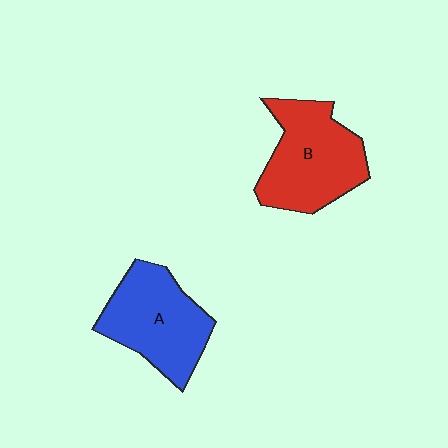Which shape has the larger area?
Shape B (red).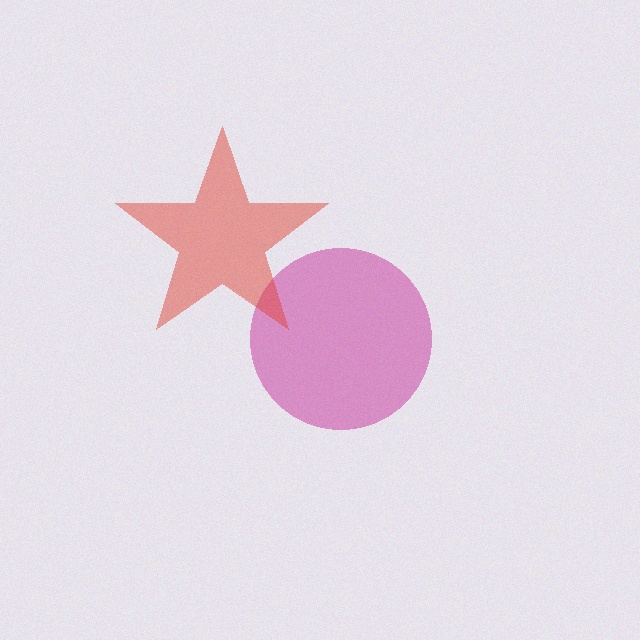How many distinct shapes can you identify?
There are 2 distinct shapes: a magenta circle, a red star.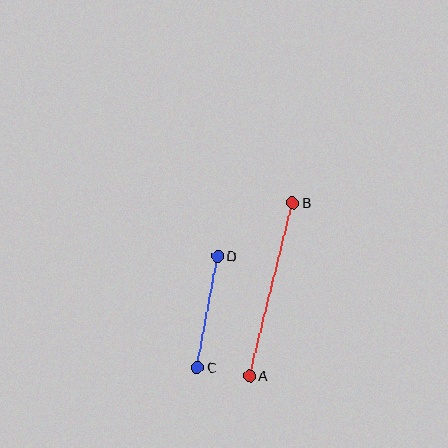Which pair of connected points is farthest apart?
Points A and B are farthest apart.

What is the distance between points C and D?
The distance is approximately 113 pixels.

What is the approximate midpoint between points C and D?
The midpoint is at approximately (208, 312) pixels.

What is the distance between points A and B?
The distance is approximately 178 pixels.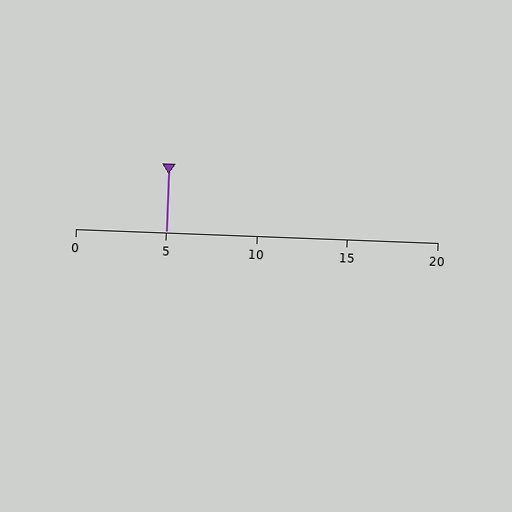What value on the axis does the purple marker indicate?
The marker indicates approximately 5.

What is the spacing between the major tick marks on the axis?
The major ticks are spaced 5 apart.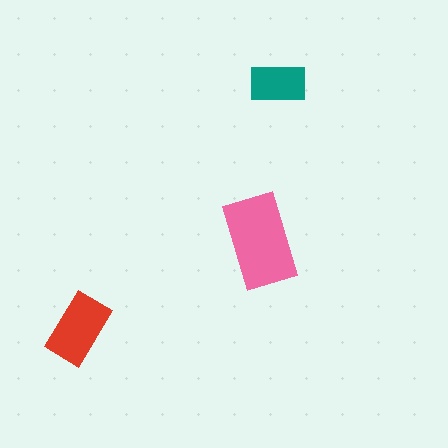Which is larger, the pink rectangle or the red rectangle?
The pink one.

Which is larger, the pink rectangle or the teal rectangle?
The pink one.